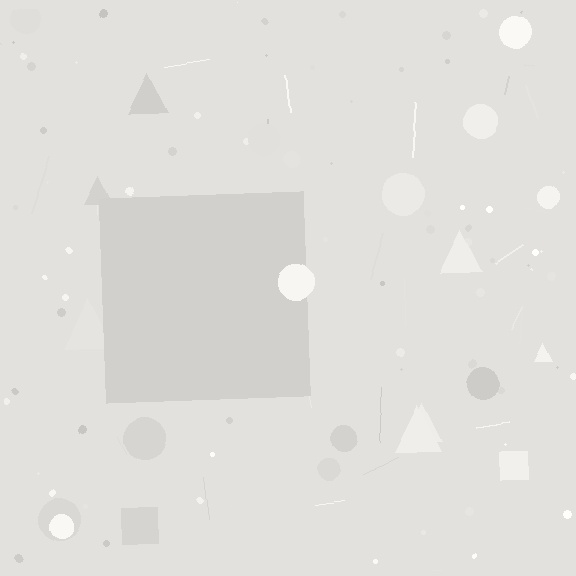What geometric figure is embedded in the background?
A square is embedded in the background.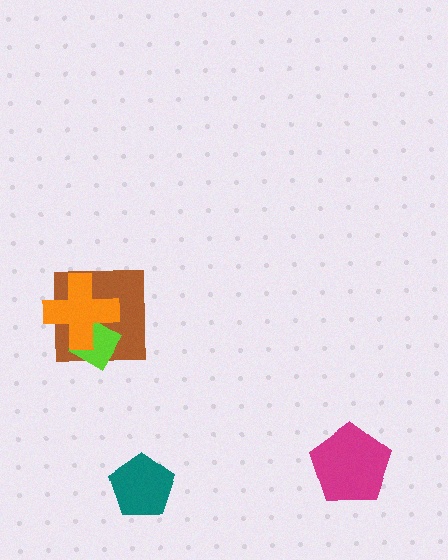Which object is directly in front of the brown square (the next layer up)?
The lime diamond is directly in front of the brown square.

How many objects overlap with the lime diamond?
2 objects overlap with the lime diamond.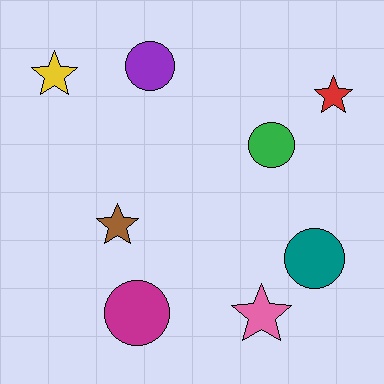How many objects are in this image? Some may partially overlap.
There are 8 objects.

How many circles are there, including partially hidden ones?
There are 4 circles.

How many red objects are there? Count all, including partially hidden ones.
There is 1 red object.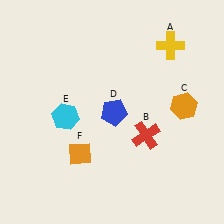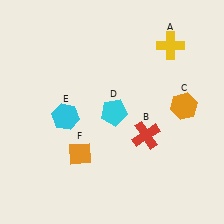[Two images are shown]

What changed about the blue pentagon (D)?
In Image 1, D is blue. In Image 2, it changed to cyan.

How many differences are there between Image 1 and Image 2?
There is 1 difference between the two images.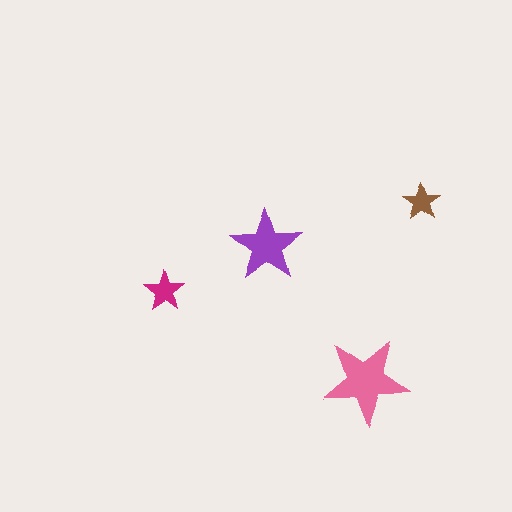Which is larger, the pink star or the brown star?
The pink one.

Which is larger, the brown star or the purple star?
The purple one.